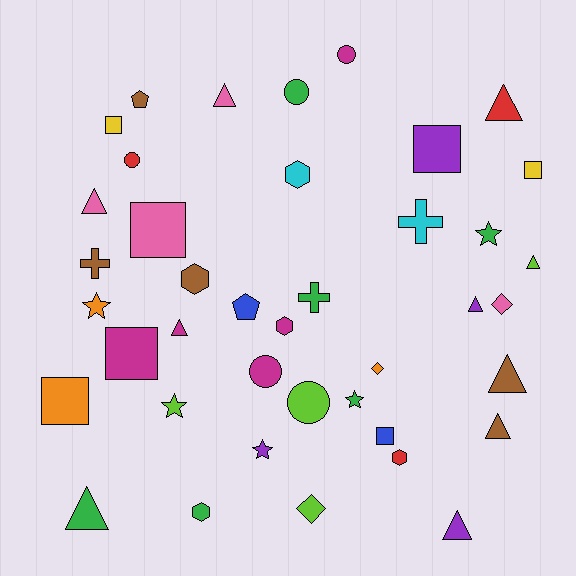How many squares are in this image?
There are 7 squares.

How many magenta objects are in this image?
There are 5 magenta objects.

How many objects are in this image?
There are 40 objects.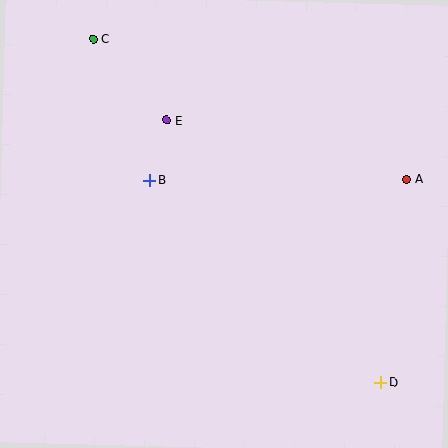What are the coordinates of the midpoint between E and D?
The midpoint between E and D is at (274, 251).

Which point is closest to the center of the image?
Point B at (150, 181) is closest to the center.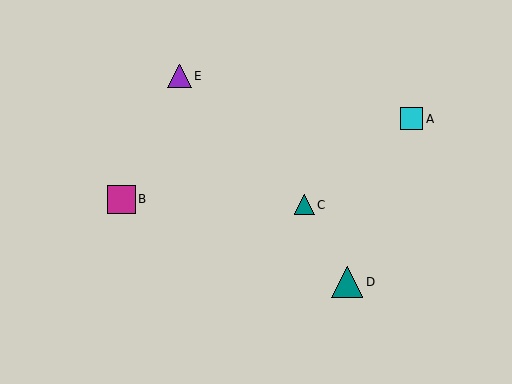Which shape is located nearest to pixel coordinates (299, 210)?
The teal triangle (labeled C) at (304, 205) is nearest to that location.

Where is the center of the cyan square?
The center of the cyan square is at (412, 119).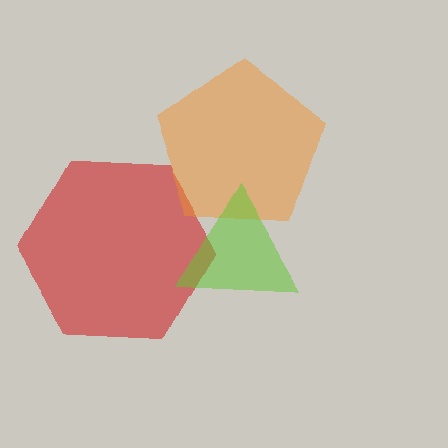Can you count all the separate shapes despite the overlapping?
Yes, there are 3 separate shapes.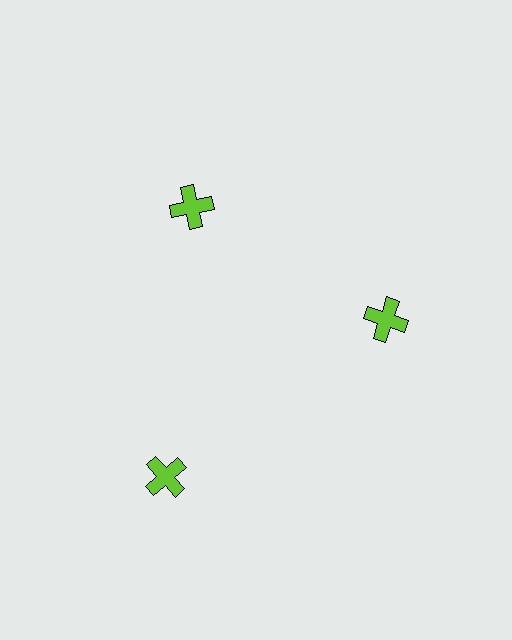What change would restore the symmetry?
The symmetry would be restored by moving it inward, back onto the ring so that all 3 crosses sit at equal angles and equal distance from the center.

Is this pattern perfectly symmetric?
No. The 3 lime crosses are arranged in a ring, but one element near the 7 o'clock position is pushed outward from the center, breaking the 3-fold rotational symmetry.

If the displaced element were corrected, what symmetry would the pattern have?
It would have 3-fold rotational symmetry — the pattern would map onto itself every 120 degrees.